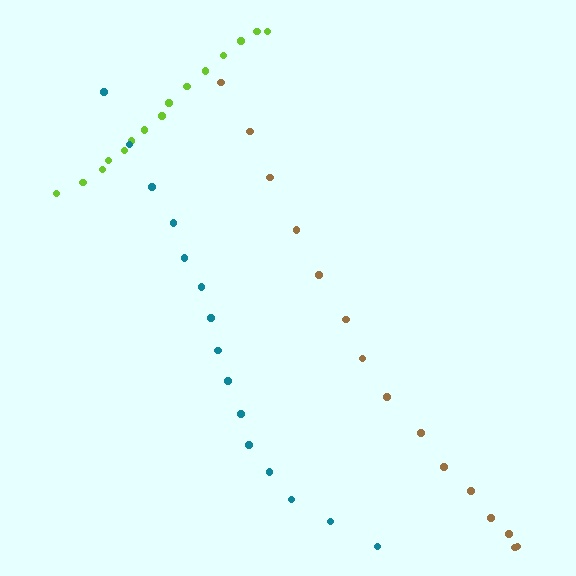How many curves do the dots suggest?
There are 3 distinct paths.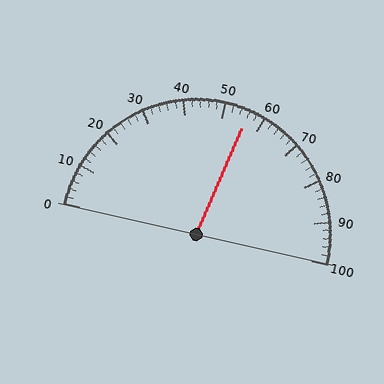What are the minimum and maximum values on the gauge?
The gauge ranges from 0 to 100.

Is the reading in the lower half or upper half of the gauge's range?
The reading is in the upper half of the range (0 to 100).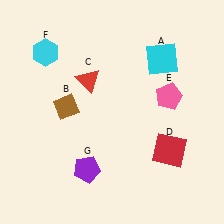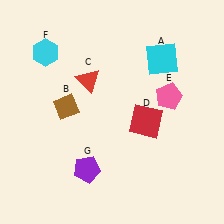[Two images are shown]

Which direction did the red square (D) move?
The red square (D) moved up.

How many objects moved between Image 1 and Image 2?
1 object moved between the two images.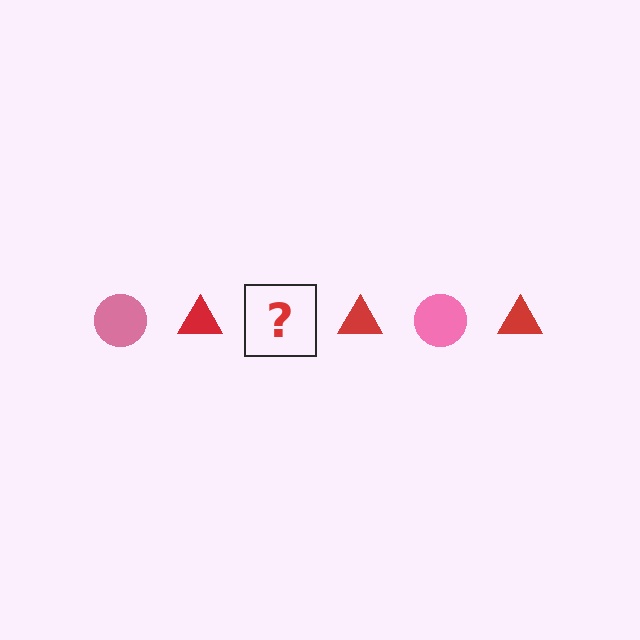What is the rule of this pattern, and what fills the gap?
The rule is that the pattern alternates between pink circle and red triangle. The gap should be filled with a pink circle.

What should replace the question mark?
The question mark should be replaced with a pink circle.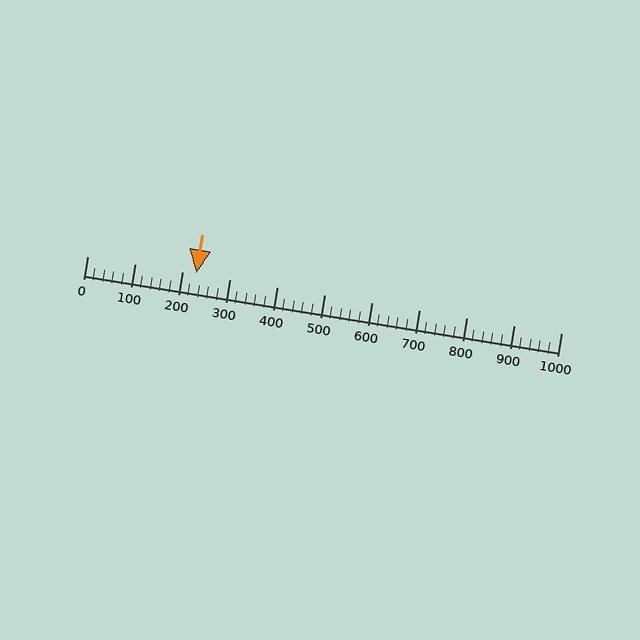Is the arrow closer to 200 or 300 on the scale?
The arrow is closer to 200.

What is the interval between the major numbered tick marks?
The major tick marks are spaced 100 units apart.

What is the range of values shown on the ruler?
The ruler shows values from 0 to 1000.